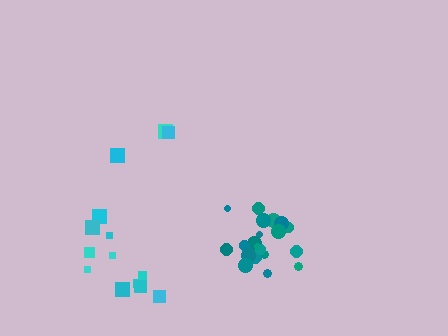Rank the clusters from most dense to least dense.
teal, cyan.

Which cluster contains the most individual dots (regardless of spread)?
Teal (20).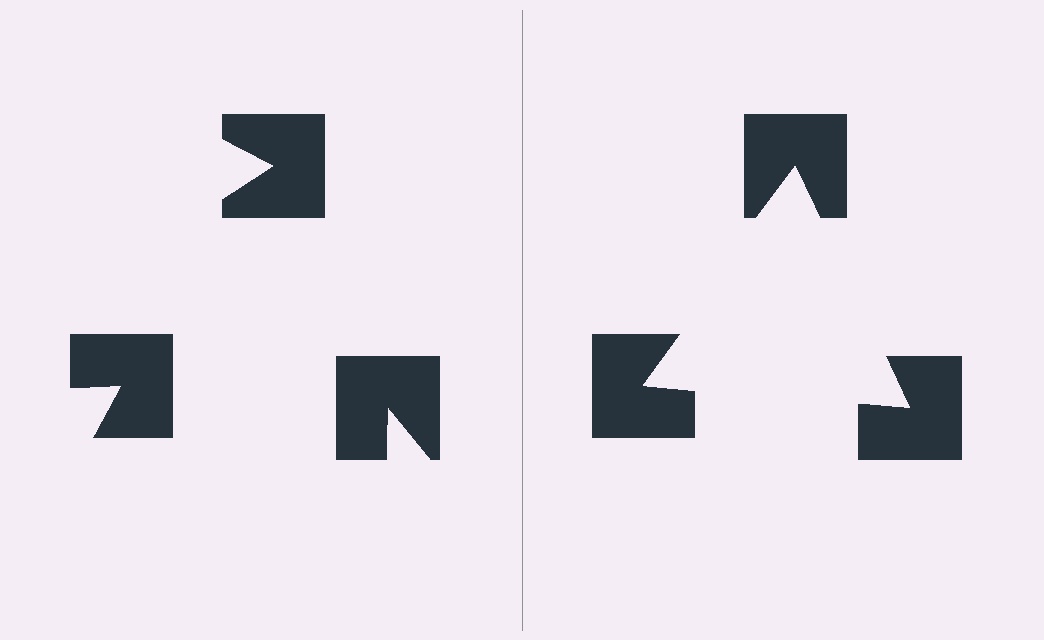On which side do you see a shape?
An illusory triangle appears on the right side. On the left side the wedge cuts are rotated, so no coherent shape forms.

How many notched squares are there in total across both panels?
6 — 3 on each side.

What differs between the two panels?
The notched squares are positioned identically on both sides; only the wedge orientations differ. On the right they align to a triangle; on the left they are misaligned.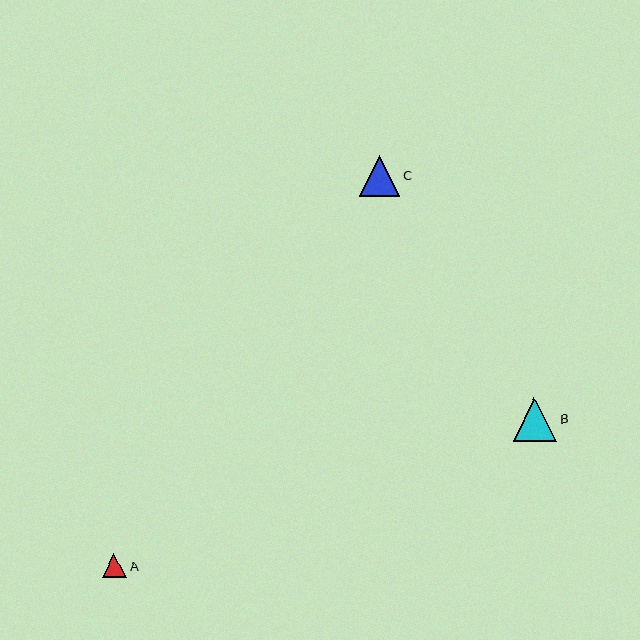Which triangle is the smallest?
Triangle A is the smallest with a size of approximately 24 pixels.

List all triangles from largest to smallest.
From largest to smallest: B, C, A.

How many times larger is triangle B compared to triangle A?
Triangle B is approximately 1.8 times the size of triangle A.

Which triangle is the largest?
Triangle B is the largest with a size of approximately 44 pixels.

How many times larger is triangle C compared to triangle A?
Triangle C is approximately 1.6 times the size of triangle A.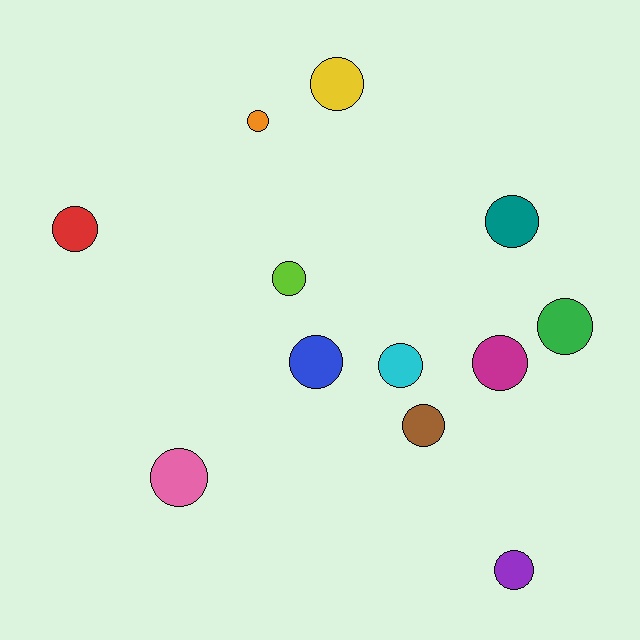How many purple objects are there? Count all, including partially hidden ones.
There is 1 purple object.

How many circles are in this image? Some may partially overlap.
There are 12 circles.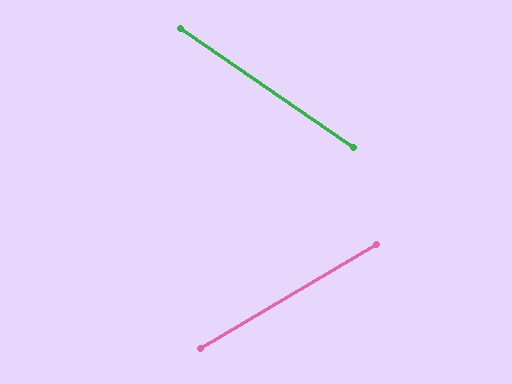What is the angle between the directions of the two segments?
Approximately 65 degrees.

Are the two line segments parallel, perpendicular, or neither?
Neither parallel nor perpendicular — they differ by about 65°.